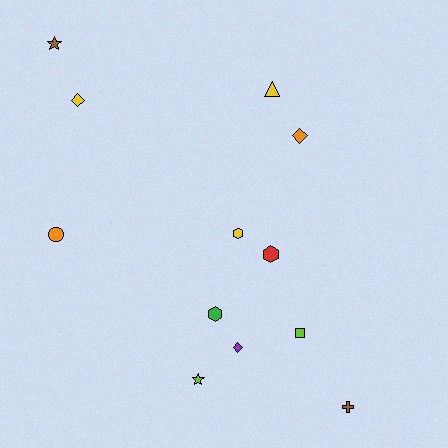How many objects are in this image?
There are 12 objects.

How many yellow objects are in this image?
There are 3 yellow objects.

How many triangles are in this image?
There is 1 triangle.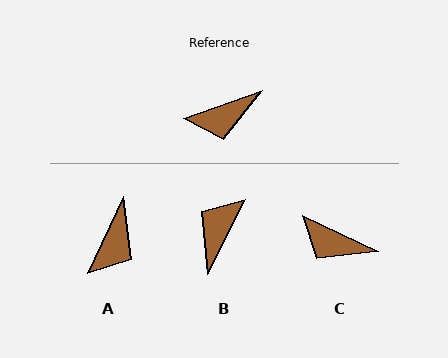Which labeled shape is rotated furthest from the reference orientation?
B, about 136 degrees away.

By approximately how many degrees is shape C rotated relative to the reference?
Approximately 45 degrees clockwise.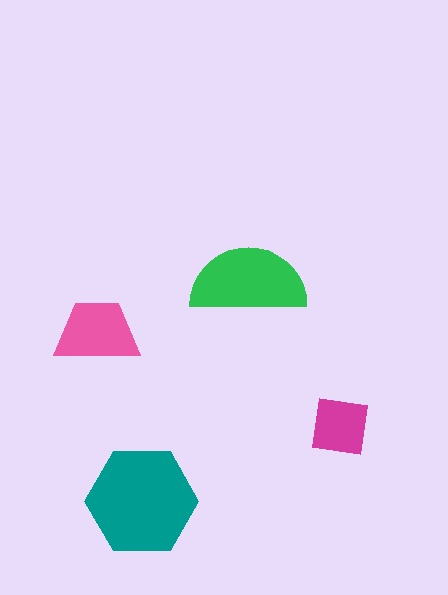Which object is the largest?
The teal hexagon.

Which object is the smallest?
The magenta square.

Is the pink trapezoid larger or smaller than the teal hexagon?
Smaller.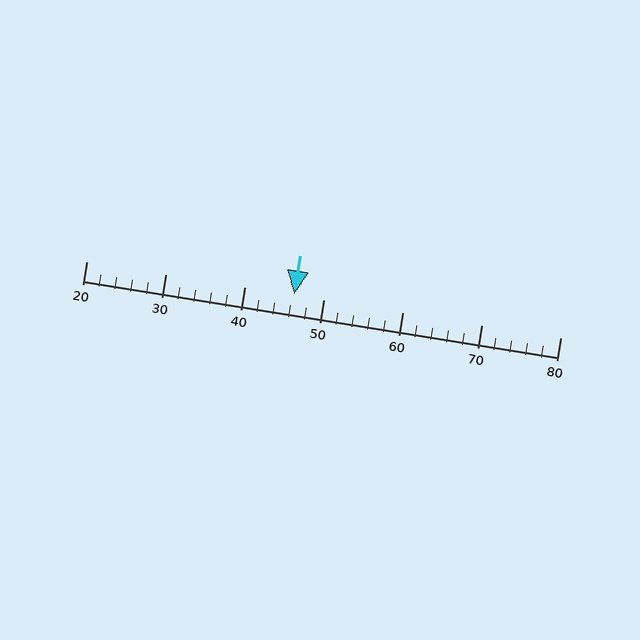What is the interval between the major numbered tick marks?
The major tick marks are spaced 10 units apart.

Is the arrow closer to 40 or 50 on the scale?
The arrow is closer to 50.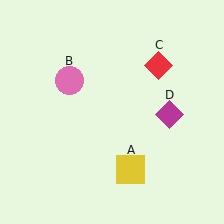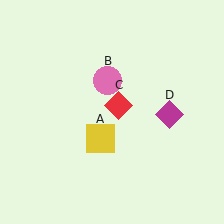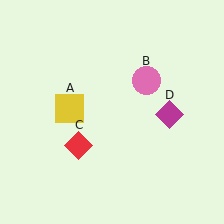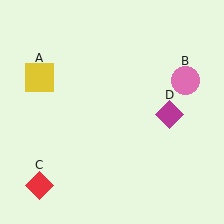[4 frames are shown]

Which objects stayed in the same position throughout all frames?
Magenta diamond (object D) remained stationary.